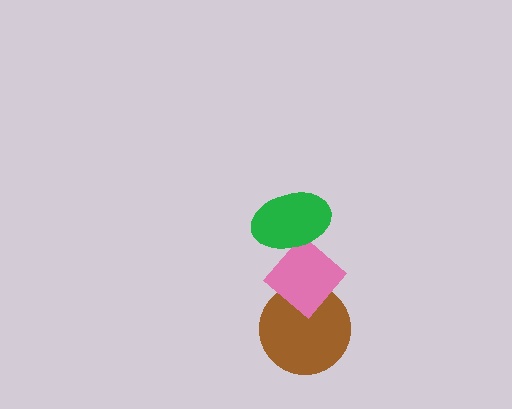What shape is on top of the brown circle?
The pink diamond is on top of the brown circle.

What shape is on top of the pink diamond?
The green ellipse is on top of the pink diamond.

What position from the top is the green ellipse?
The green ellipse is 1st from the top.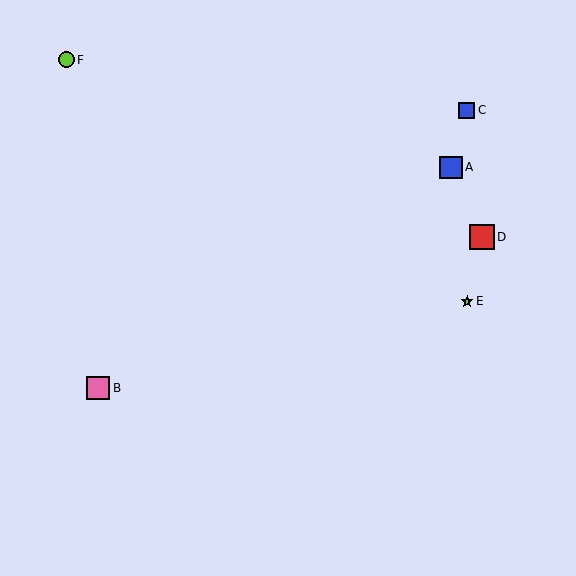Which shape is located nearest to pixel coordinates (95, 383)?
The pink square (labeled B) at (98, 388) is nearest to that location.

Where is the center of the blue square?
The center of the blue square is at (467, 110).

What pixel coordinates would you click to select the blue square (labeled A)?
Click at (451, 167) to select the blue square A.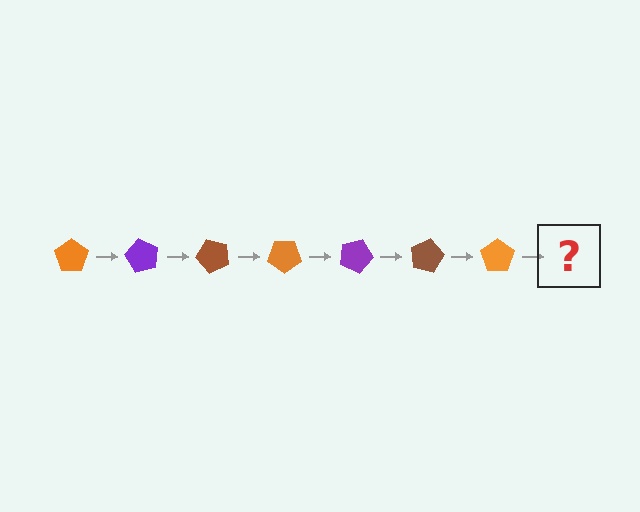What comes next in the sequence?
The next element should be a purple pentagon, rotated 420 degrees from the start.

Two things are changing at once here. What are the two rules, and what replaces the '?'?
The two rules are that it rotates 60 degrees each step and the color cycles through orange, purple, and brown. The '?' should be a purple pentagon, rotated 420 degrees from the start.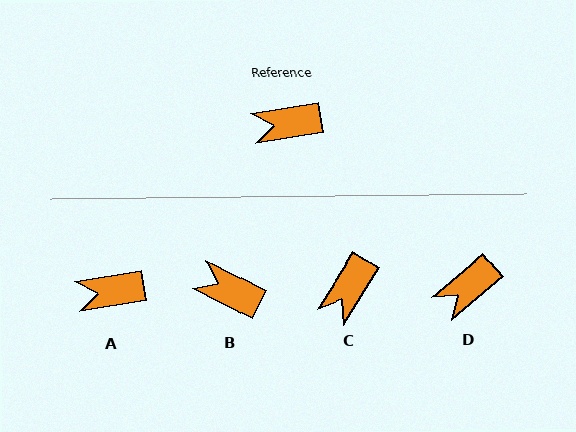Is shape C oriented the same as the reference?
No, it is off by about 48 degrees.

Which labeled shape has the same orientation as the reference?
A.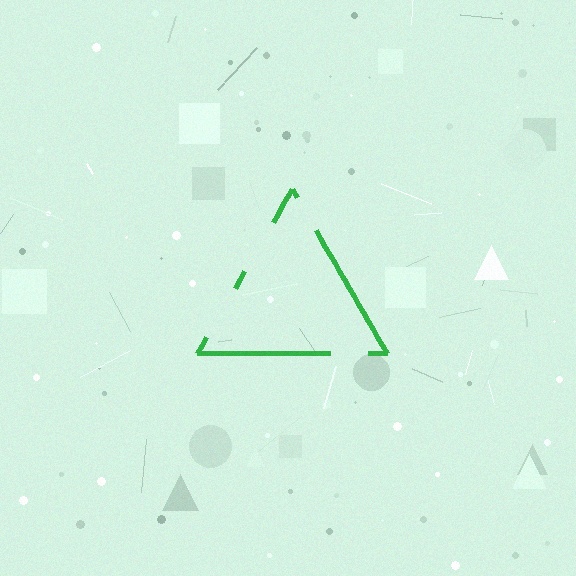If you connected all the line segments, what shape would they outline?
They would outline a triangle.